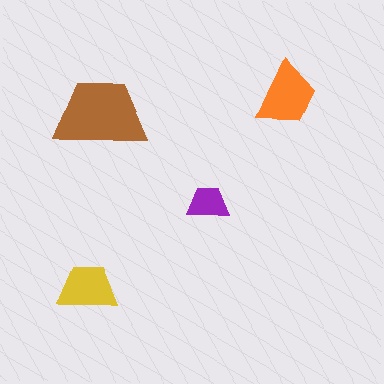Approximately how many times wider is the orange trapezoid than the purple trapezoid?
About 1.5 times wider.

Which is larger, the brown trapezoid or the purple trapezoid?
The brown one.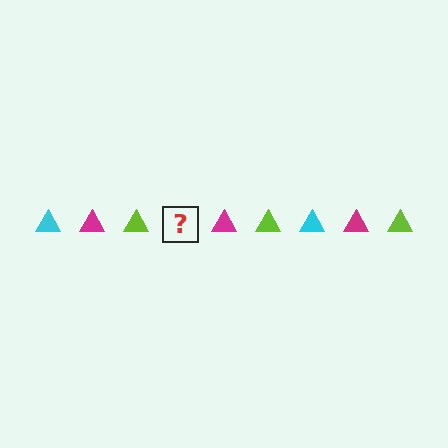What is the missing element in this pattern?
The missing element is a cyan triangle.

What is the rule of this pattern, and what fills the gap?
The rule is that the pattern cycles through cyan, magenta, lime triangles. The gap should be filled with a cyan triangle.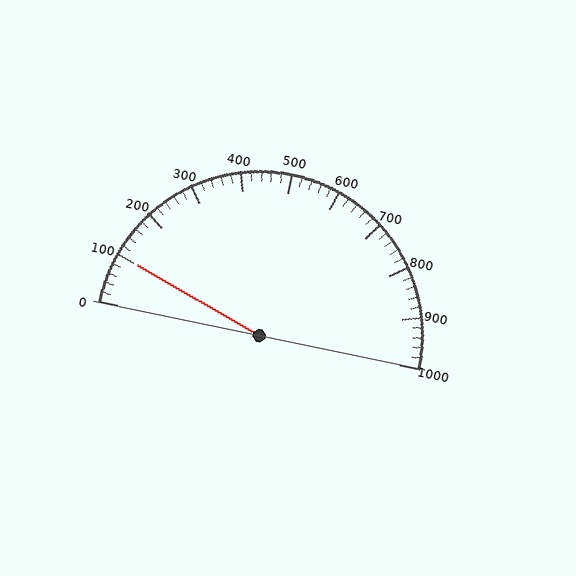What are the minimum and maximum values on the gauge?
The gauge ranges from 0 to 1000.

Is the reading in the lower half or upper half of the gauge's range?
The reading is in the lower half of the range (0 to 1000).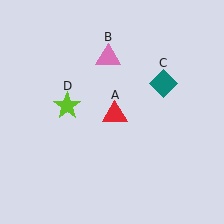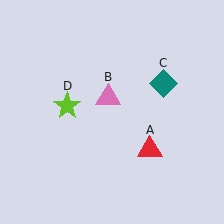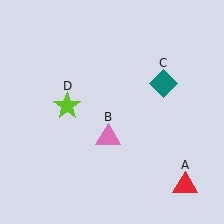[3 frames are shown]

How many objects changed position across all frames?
2 objects changed position: red triangle (object A), pink triangle (object B).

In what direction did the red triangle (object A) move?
The red triangle (object A) moved down and to the right.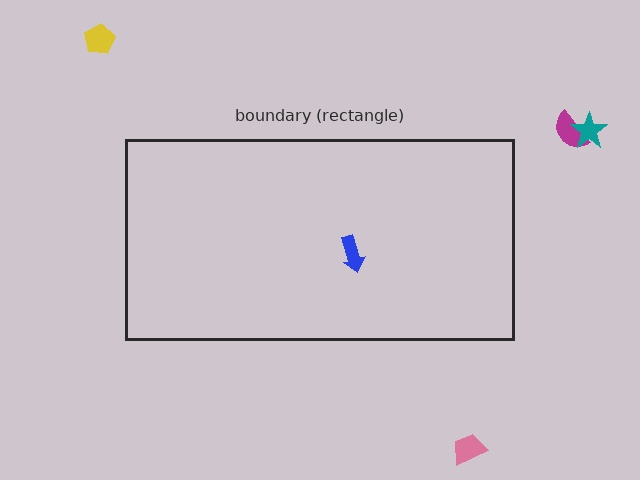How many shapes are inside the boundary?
1 inside, 4 outside.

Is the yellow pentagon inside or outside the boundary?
Outside.